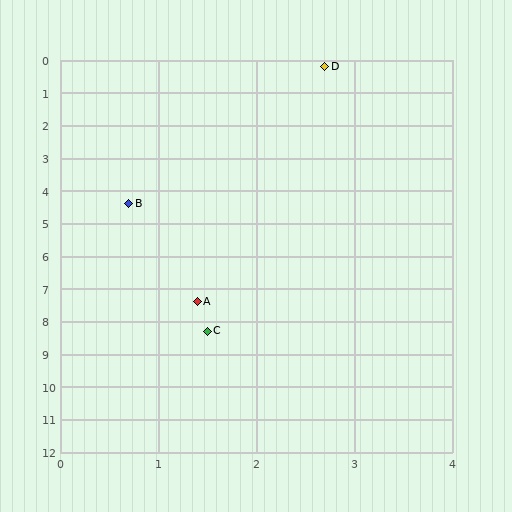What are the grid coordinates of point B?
Point B is at approximately (0.7, 4.4).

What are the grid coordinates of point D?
Point D is at approximately (2.7, 0.2).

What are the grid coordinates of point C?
Point C is at approximately (1.5, 8.3).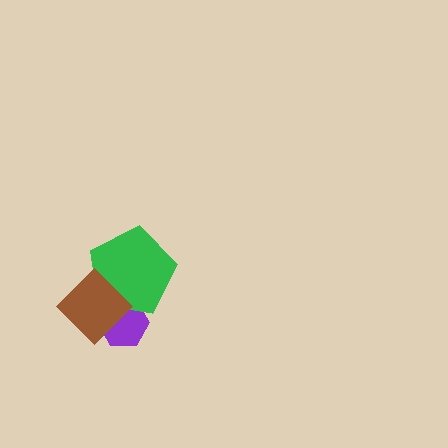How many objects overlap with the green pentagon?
2 objects overlap with the green pentagon.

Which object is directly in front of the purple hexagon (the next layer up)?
The green pentagon is directly in front of the purple hexagon.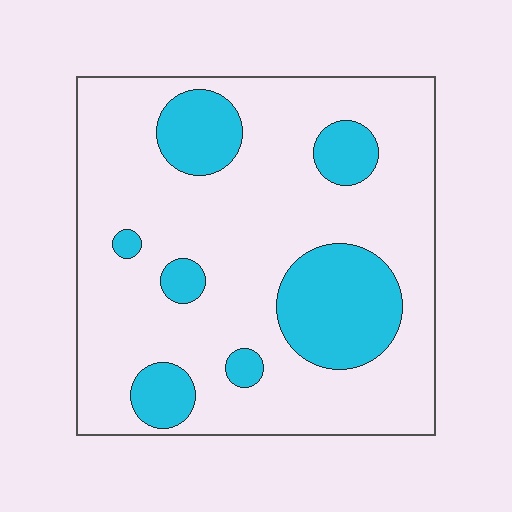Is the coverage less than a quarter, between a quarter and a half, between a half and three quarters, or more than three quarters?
Less than a quarter.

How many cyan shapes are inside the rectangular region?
7.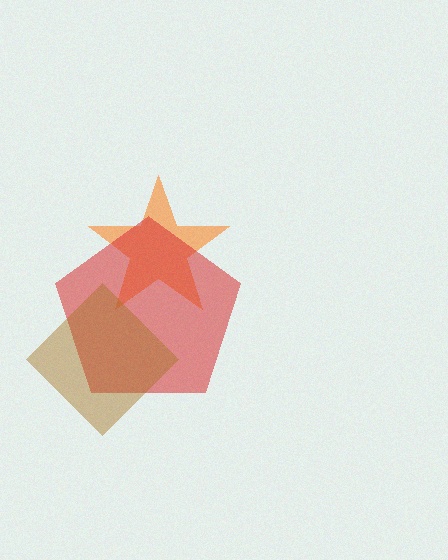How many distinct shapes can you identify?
There are 3 distinct shapes: an orange star, a red pentagon, a brown diamond.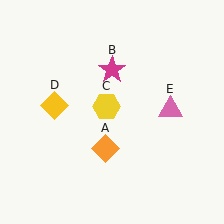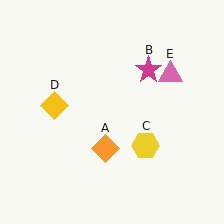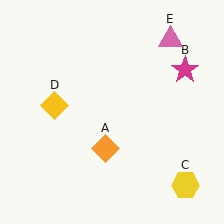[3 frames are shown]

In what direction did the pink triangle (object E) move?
The pink triangle (object E) moved up.